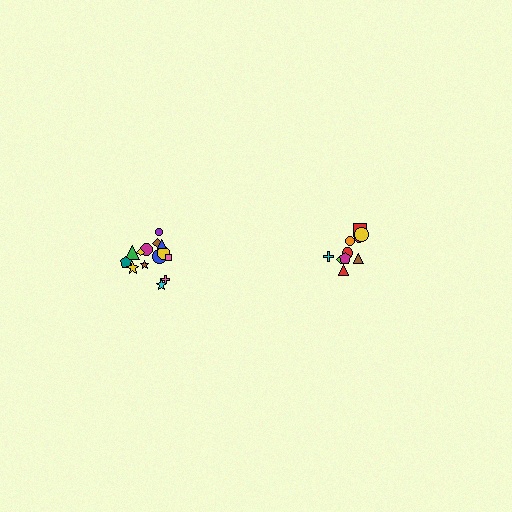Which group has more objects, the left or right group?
The left group.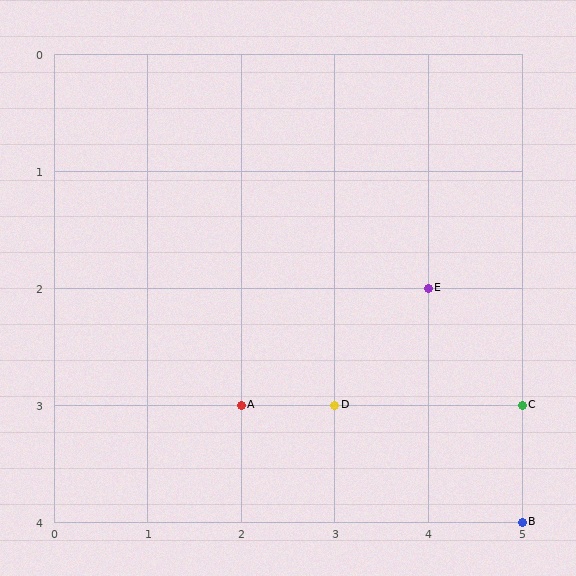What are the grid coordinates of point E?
Point E is at grid coordinates (4, 2).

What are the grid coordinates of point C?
Point C is at grid coordinates (5, 3).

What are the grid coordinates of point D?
Point D is at grid coordinates (3, 3).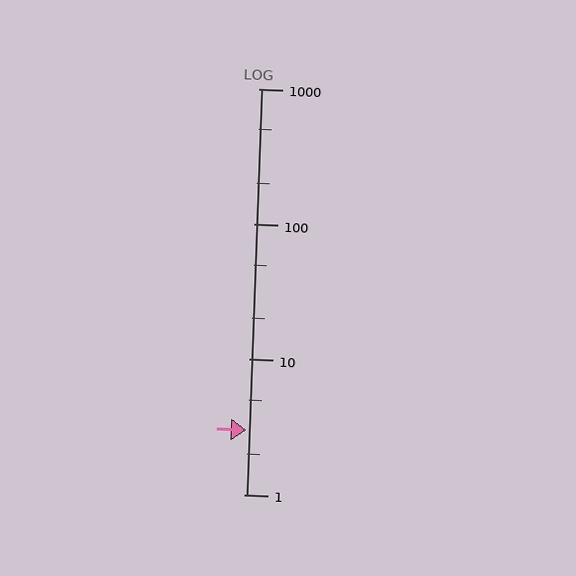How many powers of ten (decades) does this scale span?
The scale spans 3 decades, from 1 to 1000.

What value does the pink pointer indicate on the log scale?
The pointer indicates approximately 3.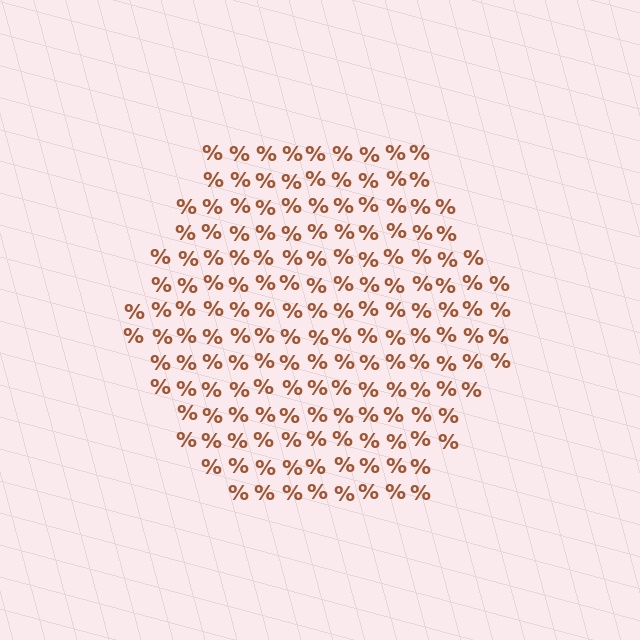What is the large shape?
The large shape is a hexagon.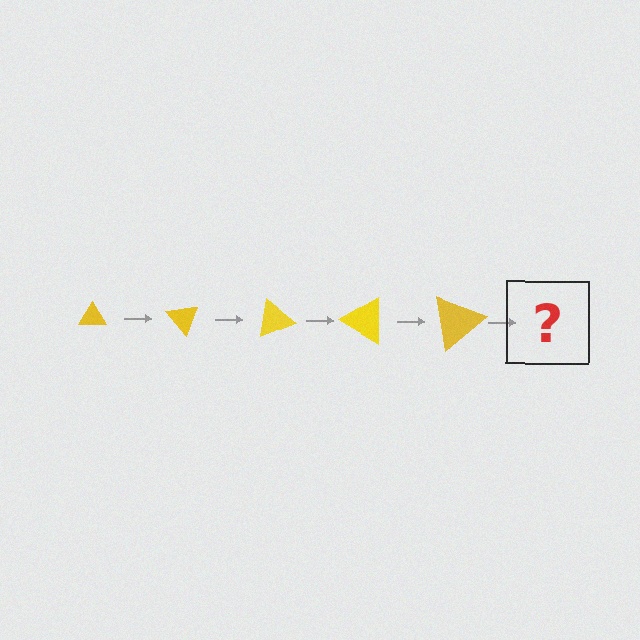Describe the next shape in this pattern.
It should be a triangle, larger than the previous one and rotated 250 degrees from the start.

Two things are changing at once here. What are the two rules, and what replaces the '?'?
The two rules are that the triangle grows larger each step and it rotates 50 degrees each step. The '?' should be a triangle, larger than the previous one and rotated 250 degrees from the start.